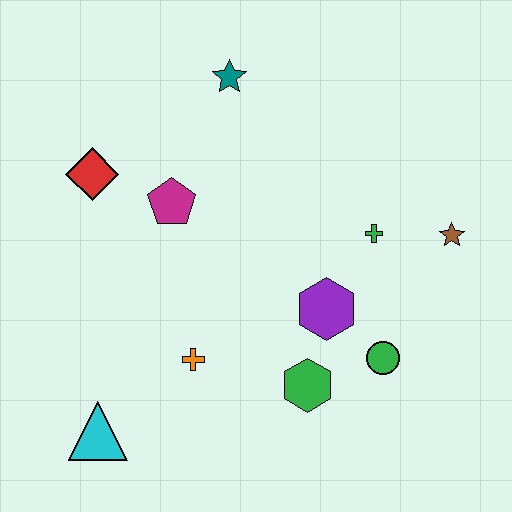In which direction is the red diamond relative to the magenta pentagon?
The red diamond is to the left of the magenta pentagon.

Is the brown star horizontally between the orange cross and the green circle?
No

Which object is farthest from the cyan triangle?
The brown star is farthest from the cyan triangle.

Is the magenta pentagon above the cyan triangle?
Yes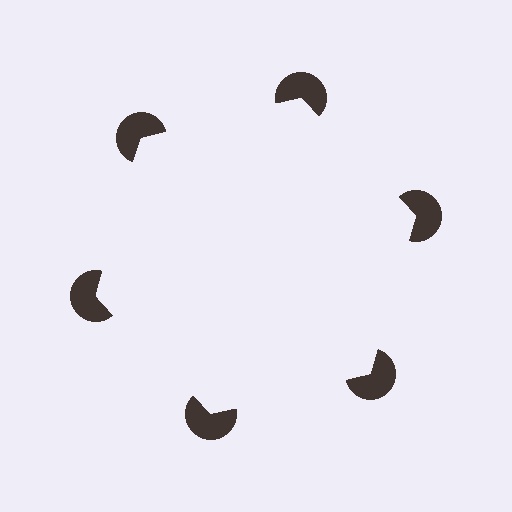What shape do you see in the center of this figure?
An illusory hexagon — its edges are inferred from the aligned wedge cuts in the pac-man discs, not physically drawn.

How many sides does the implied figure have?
6 sides.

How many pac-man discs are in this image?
There are 6 — one at each vertex of the illusory hexagon.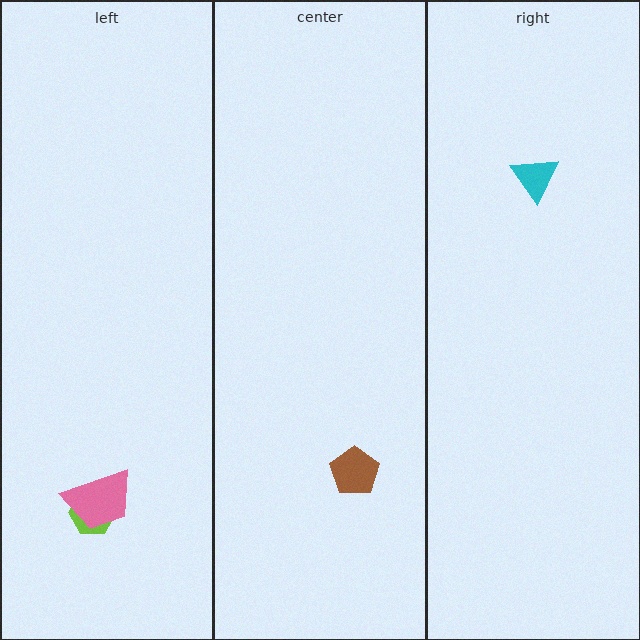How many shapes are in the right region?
1.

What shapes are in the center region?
The brown pentagon.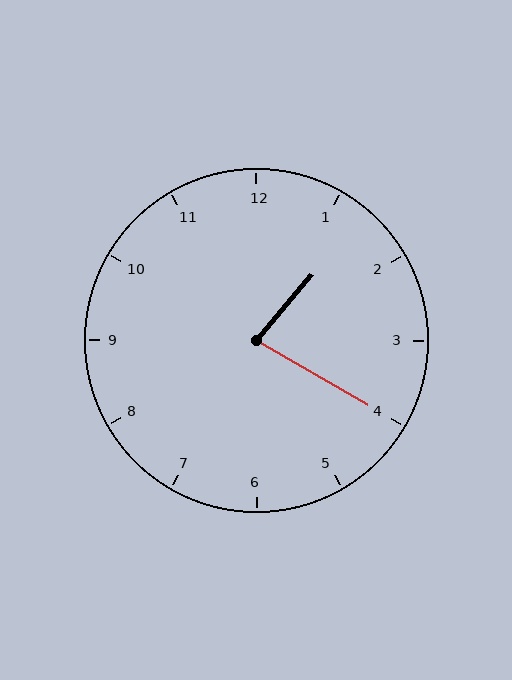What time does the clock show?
1:20.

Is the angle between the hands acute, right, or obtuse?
It is acute.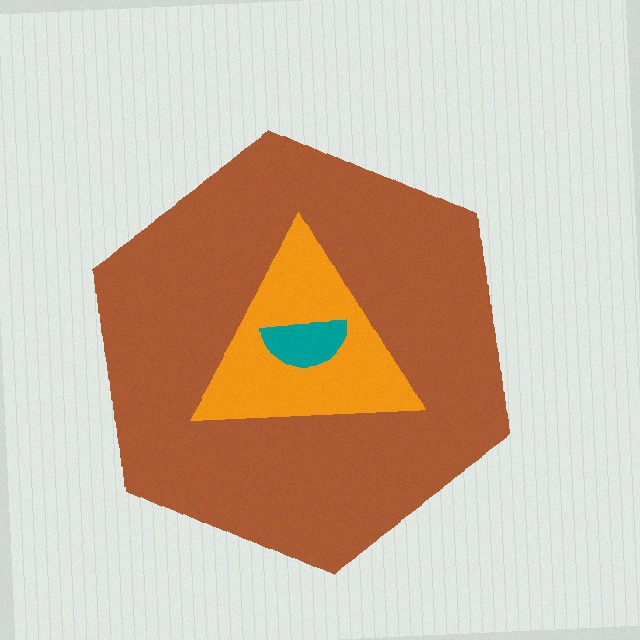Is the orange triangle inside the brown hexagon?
Yes.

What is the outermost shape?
The brown hexagon.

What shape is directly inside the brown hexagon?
The orange triangle.